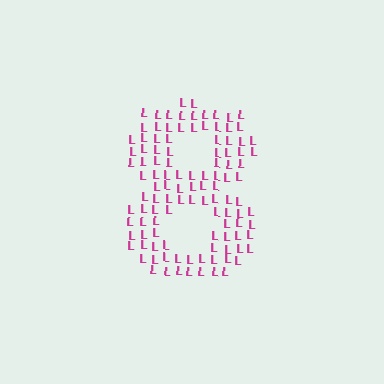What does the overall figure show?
The overall figure shows the digit 8.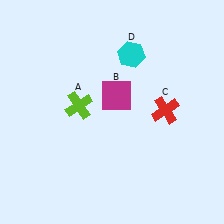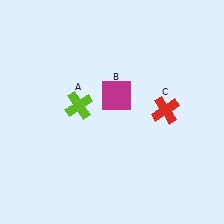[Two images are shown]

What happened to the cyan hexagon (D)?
The cyan hexagon (D) was removed in Image 2. It was in the top-right area of Image 1.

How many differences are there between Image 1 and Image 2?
There is 1 difference between the two images.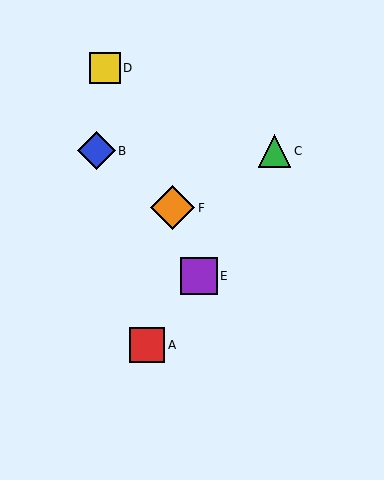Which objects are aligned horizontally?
Objects B, C are aligned horizontally.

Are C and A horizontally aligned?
No, C is at y≈151 and A is at y≈345.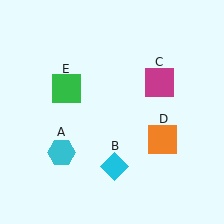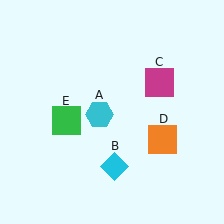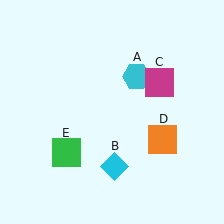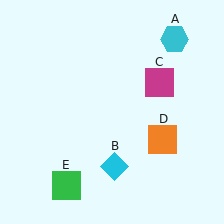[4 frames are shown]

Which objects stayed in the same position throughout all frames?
Cyan diamond (object B) and magenta square (object C) and orange square (object D) remained stationary.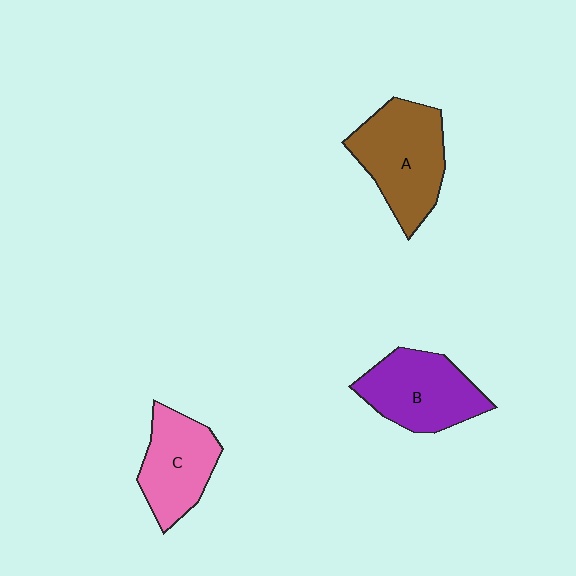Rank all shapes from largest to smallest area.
From largest to smallest: A (brown), B (purple), C (pink).